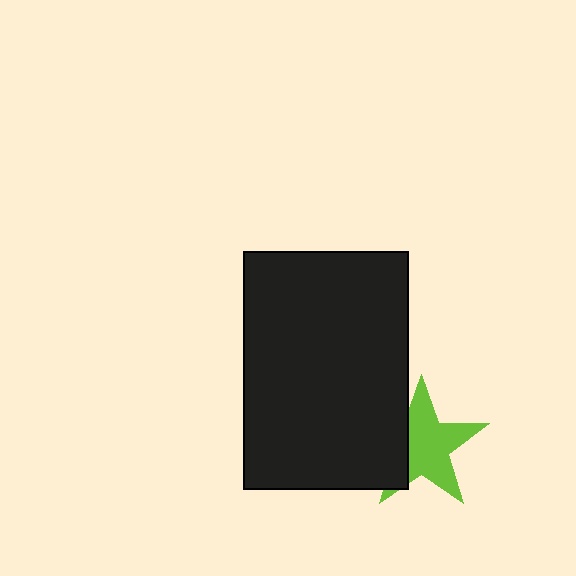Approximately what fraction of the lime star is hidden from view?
Roughly 31% of the lime star is hidden behind the black rectangle.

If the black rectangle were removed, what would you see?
You would see the complete lime star.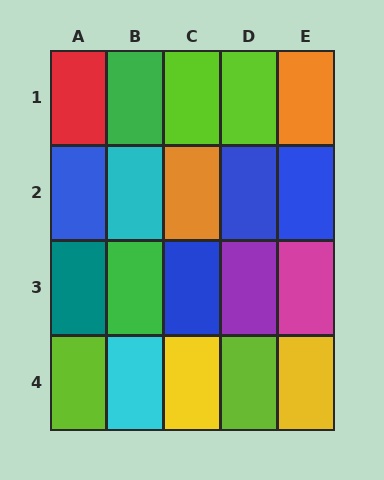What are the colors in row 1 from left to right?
Red, green, lime, lime, orange.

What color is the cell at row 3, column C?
Blue.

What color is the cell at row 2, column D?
Blue.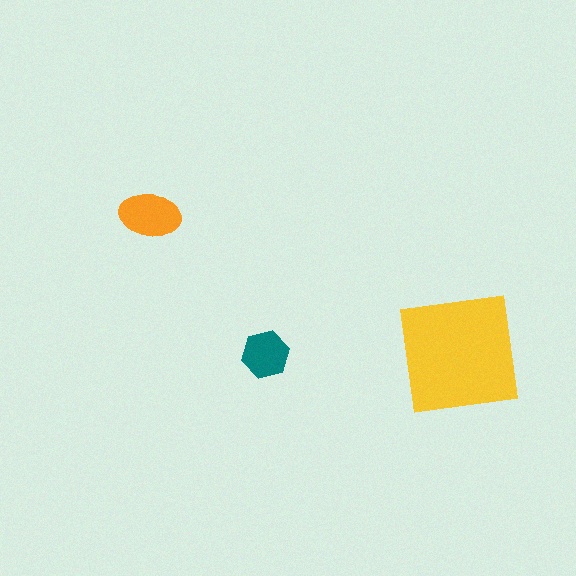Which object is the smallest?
The teal hexagon.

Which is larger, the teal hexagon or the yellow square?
The yellow square.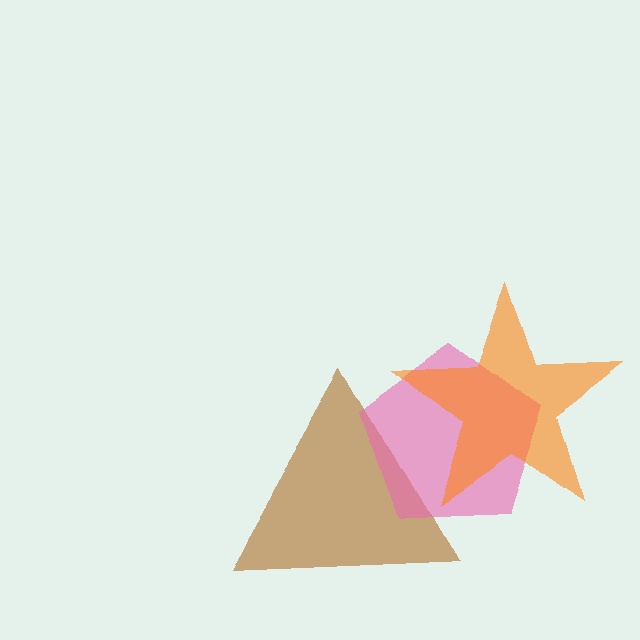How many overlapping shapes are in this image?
There are 3 overlapping shapes in the image.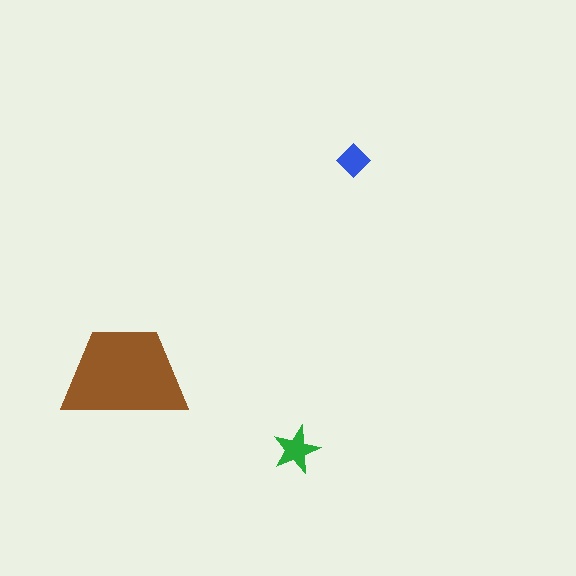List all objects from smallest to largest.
The blue diamond, the green star, the brown trapezoid.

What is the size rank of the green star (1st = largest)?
2nd.